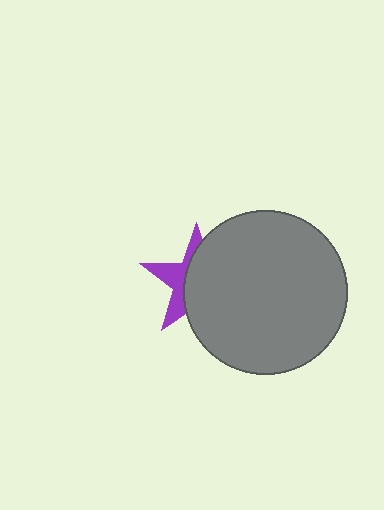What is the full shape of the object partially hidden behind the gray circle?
The partially hidden object is a purple star.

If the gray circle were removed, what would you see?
You would see the complete purple star.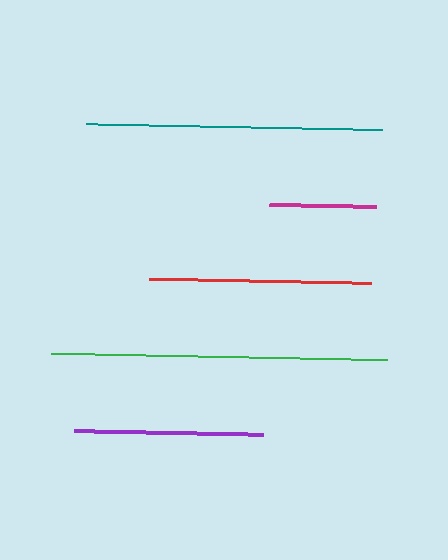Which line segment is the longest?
The green line is the longest at approximately 336 pixels.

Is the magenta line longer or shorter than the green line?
The green line is longer than the magenta line.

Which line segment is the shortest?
The magenta line is the shortest at approximately 107 pixels.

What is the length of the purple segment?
The purple segment is approximately 189 pixels long.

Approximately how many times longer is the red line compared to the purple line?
The red line is approximately 1.2 times the length of the purple line.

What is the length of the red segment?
The red segment is approximately 221 pixels long.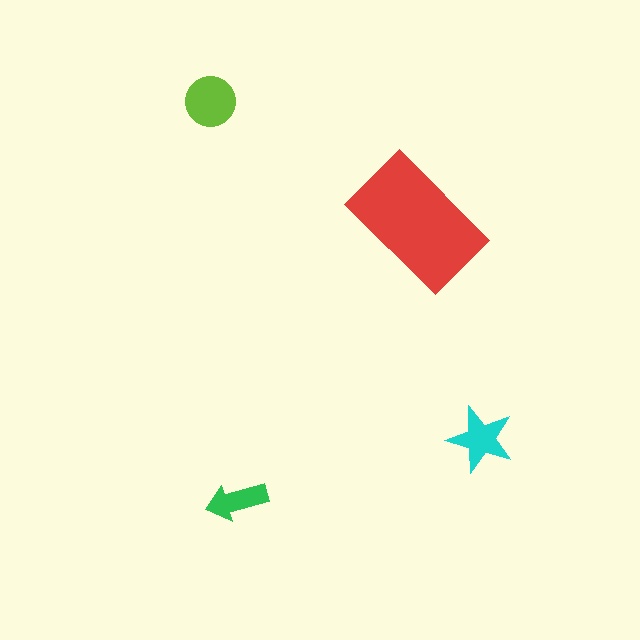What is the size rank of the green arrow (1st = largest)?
4th.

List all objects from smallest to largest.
The green arrow, the cyan star, the lime circle, the red rectangle.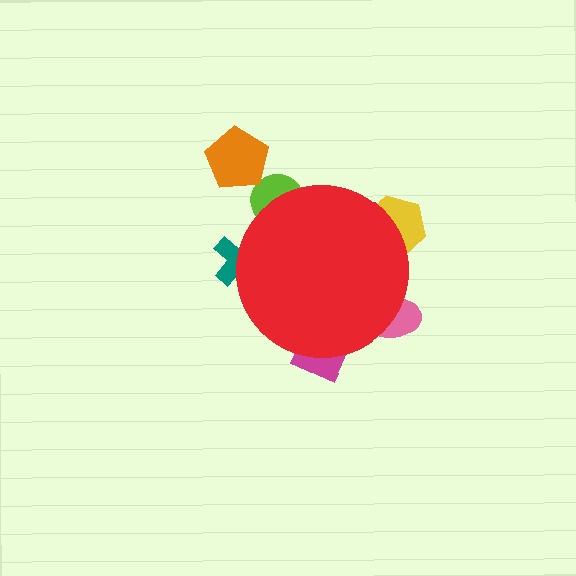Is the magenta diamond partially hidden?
Yes, the magenta diamond is partially hidden behind the red circle.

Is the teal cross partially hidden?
Yes, the teal cross is partially hidden behind the red circle.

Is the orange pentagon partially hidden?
No, the orange pentagon is fully visible.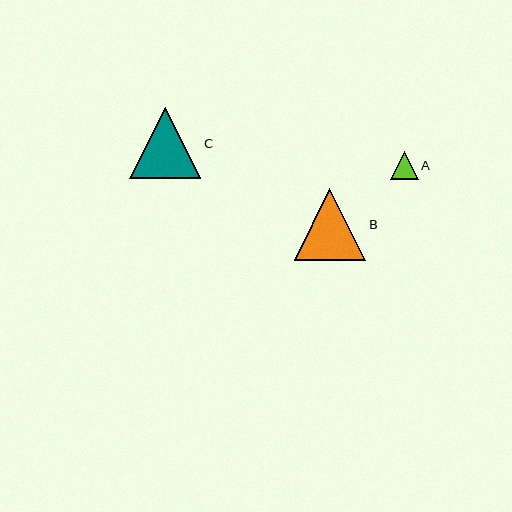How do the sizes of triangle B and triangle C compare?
Triangle B and triangle C are approximately the same size.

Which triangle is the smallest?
Triangle A is the smallest with a size of approximately 28 pixels.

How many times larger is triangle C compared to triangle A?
Triangle C is approximately 2.6 times the size of triangle A.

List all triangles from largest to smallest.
From largest to smallest: B, C, A.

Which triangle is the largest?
Triangle B is the largest with a size of approximately 72 pixels.